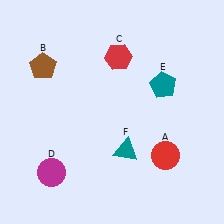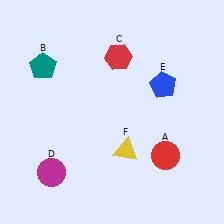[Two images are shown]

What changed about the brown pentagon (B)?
In Image 1, B is brown. In Image 2, it changed to teal.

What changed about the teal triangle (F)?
In Image 1, F is teal. In Image 2, it changed to yellow.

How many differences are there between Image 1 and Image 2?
There are 3 differences between the two images.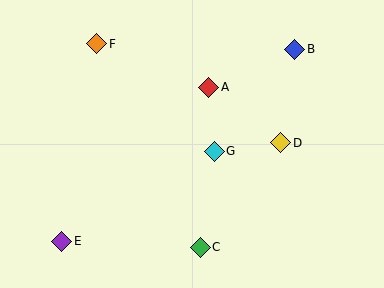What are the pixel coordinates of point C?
Point C is at (200, 247).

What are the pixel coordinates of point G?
Point G is at (214, 151).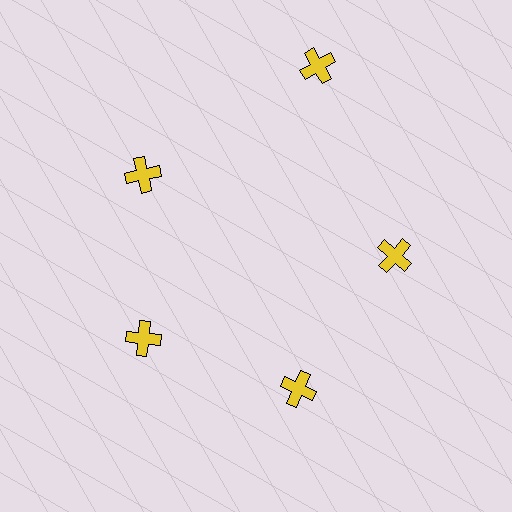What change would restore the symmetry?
The symmetry would be restored by moving it inward, back onto the ring so that all 5 crosses sit at equal angles and equal distance from the center.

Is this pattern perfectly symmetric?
No. The 5 yellow crosses are arranged in a ring, but one element near the 1 o'clock position is pushed outward from the center, breaking the 5-fold rotational symmetry.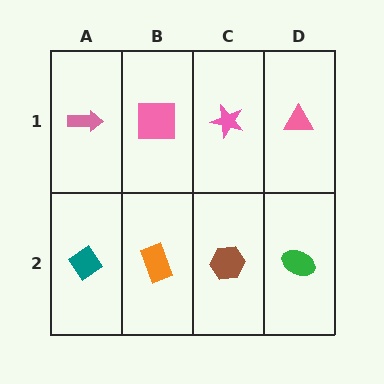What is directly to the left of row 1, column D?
A pink star.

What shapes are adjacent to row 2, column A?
A pink arrow (row 1, column A), an orange rectangle (row 2, column B).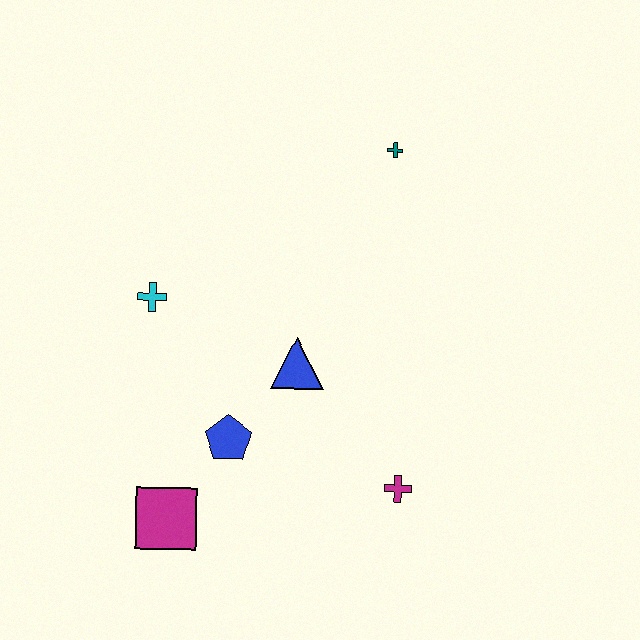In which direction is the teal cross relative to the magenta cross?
The teal cross is above the magenta cross.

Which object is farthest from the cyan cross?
The magenta cross is farthest from the cyan cross.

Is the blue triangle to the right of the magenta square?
Yes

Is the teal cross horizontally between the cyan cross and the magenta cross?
Yes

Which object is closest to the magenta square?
The blue pentagon is closest to the magenta square.